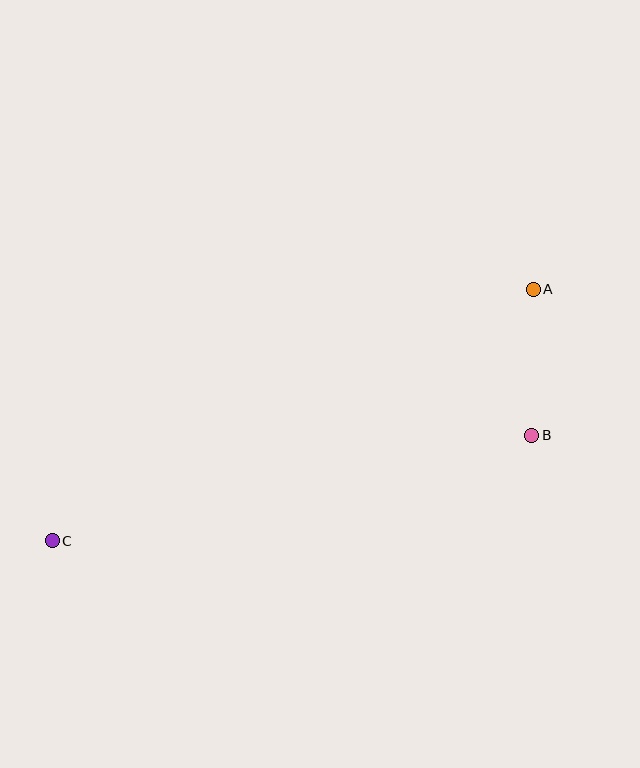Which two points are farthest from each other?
Points A and C are farthest from each other.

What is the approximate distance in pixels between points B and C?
The distance between B and C is approximately 491 pixels.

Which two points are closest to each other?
Points A and B are closest to each other.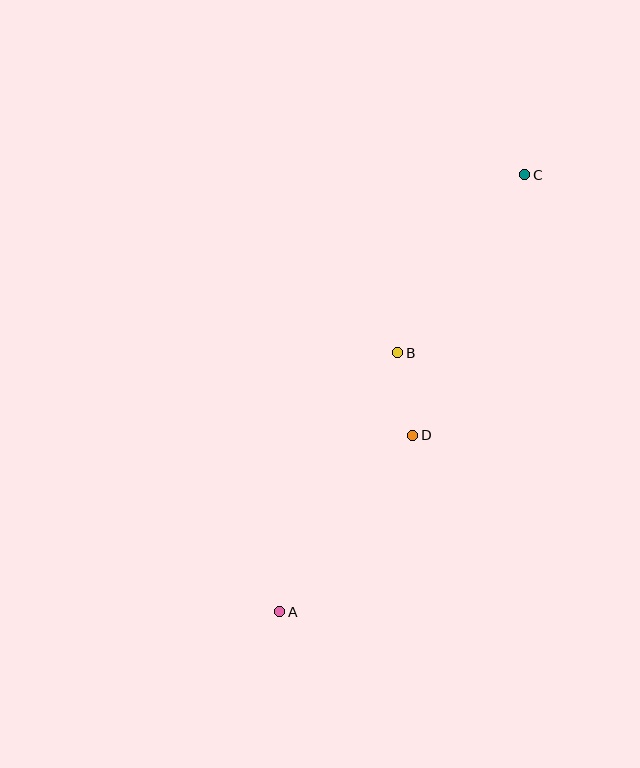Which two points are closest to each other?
Points B and D are closest to each other.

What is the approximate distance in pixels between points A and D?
The distance between A and D is approximately 221 pixels.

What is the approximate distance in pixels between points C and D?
The distance between C and D is approximately 284 pixels.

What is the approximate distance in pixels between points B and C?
The distance between B and C is approximately 219 pixels.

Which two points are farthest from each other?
Points A and C are farthest from each other.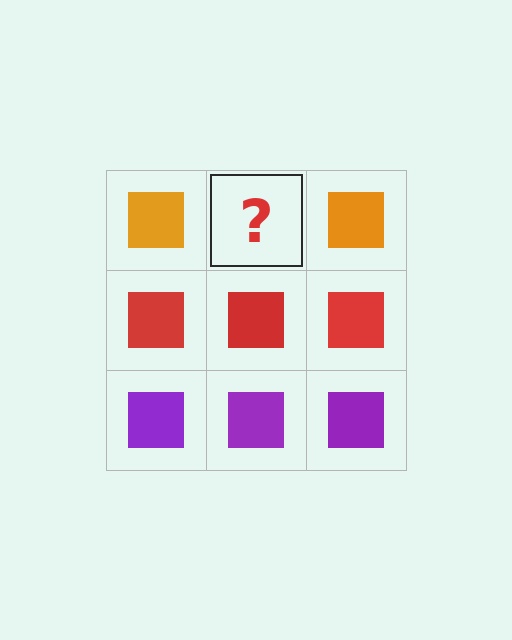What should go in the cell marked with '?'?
The missing cell should contain an orange square.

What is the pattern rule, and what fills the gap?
The rule is that each row has a consistent color. The gap should be filled with an orange square.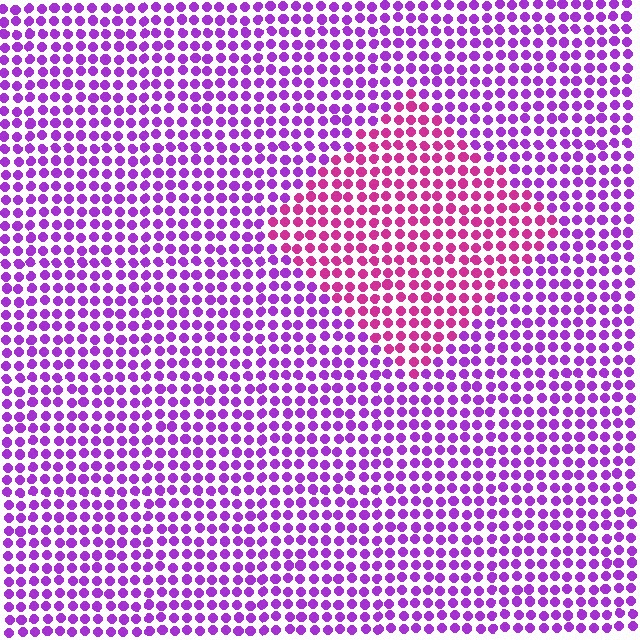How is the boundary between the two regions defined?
The boundary is defined purely by a slight shift in hue (about 38 degrees). Spacing, size, and orientation are identical on both sides.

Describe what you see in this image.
The image is filled with small purple elements in a uniform arrangement. A diamond-shaped region is visible where the elements are tinted to a slightly different hue, forming a subtle color boundary.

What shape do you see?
I see a diamond.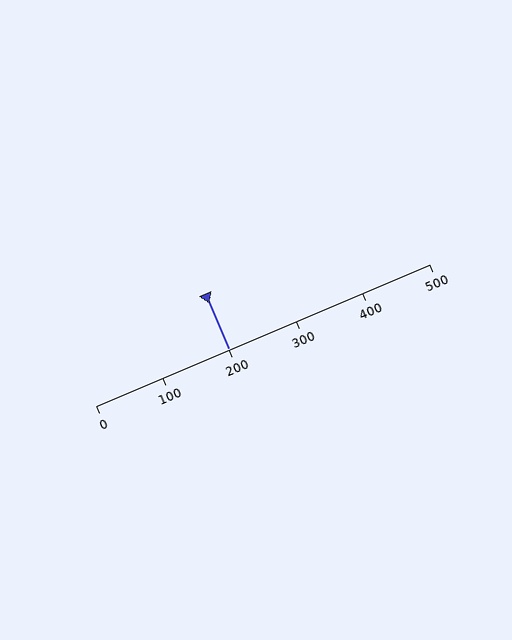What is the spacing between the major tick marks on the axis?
The major ticks are spaced 100 apart.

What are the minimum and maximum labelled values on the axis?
The axis runs from 0 to 500.